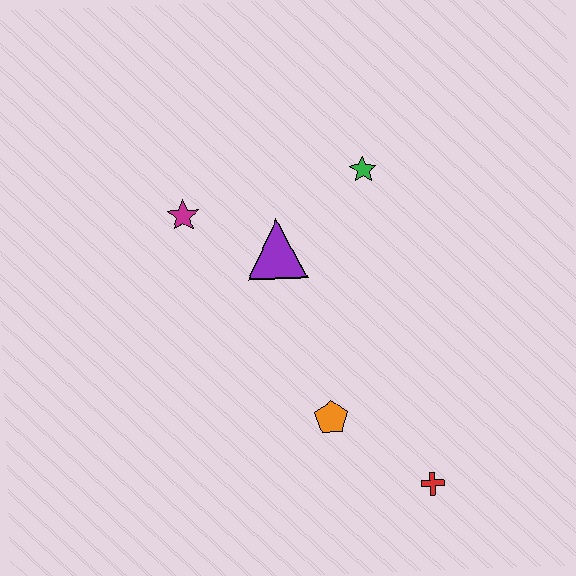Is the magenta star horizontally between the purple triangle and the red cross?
No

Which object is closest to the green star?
The purple triangle is closest to the green star.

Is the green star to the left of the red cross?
Yes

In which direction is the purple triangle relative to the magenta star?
The purple triangle is to the right of the magenta star.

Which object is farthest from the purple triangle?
The red cross is farthest from the purple triangle.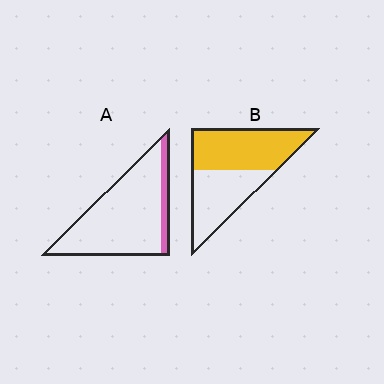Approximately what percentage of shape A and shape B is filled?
A is approximately 15% and B is approximately 55%.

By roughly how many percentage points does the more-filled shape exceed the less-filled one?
By roughly 40 percentage points (B over A).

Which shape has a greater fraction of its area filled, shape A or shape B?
Shape B.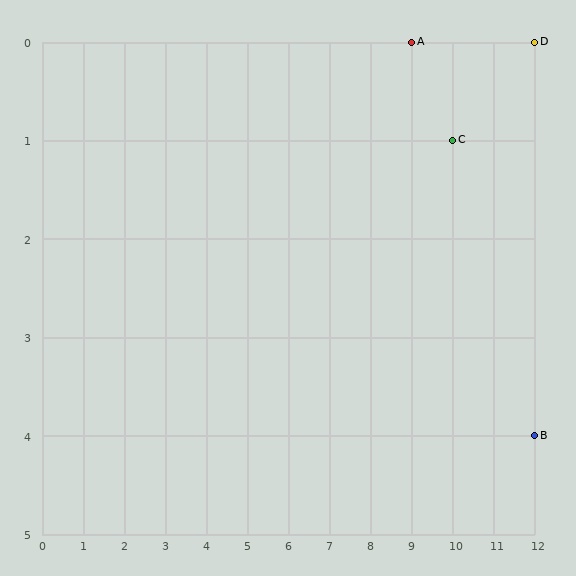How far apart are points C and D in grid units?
Points C and D are 2 columns and 1 row apart (about 2.2 grid units diagonally).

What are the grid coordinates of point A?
Point A is at grid coordinates (9, 0).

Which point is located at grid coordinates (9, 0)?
Point A is at (9, 0).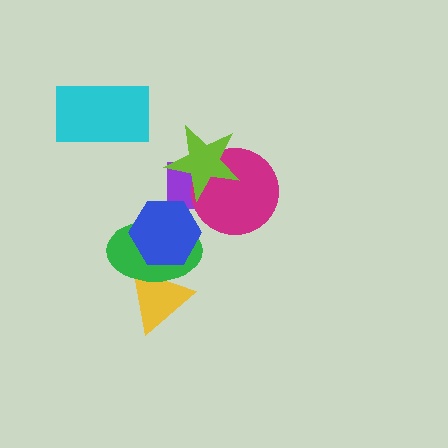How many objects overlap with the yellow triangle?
2 objects overlap with the yellow triangle.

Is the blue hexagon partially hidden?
No, no other shape covers it.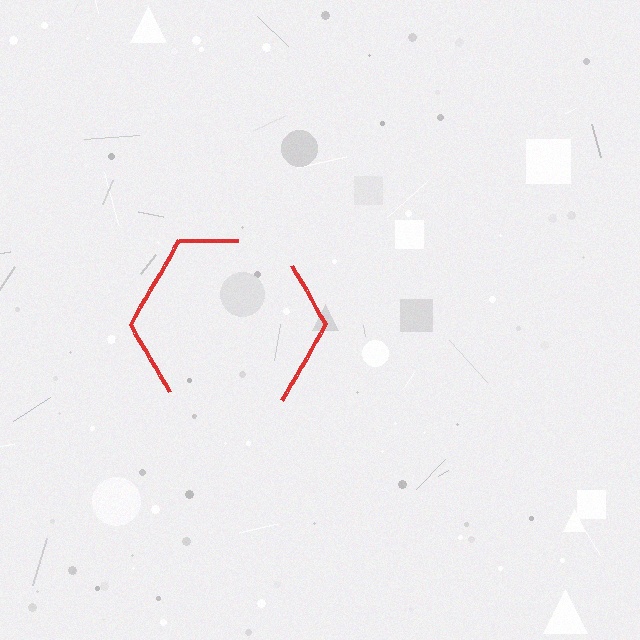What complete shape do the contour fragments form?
The contour fragments form a hexagon.